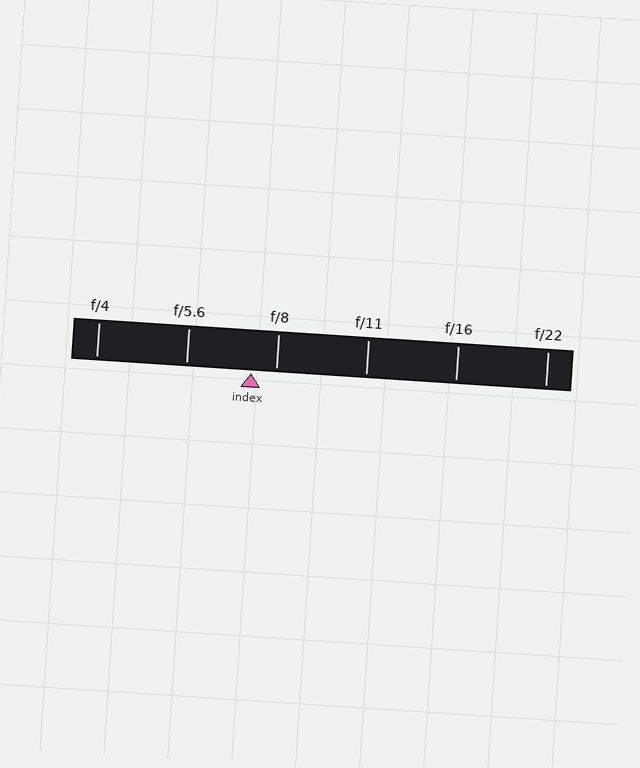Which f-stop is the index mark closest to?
The index mark is closest to f/8.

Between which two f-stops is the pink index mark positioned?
The index mark is between f/5.6 and f/8.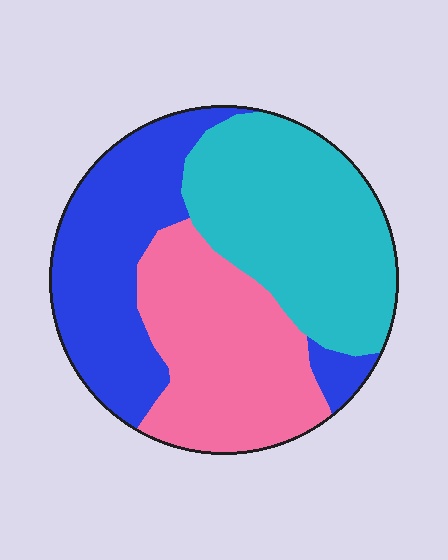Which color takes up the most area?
Cyan, at roughly 35%.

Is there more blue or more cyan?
Cyan.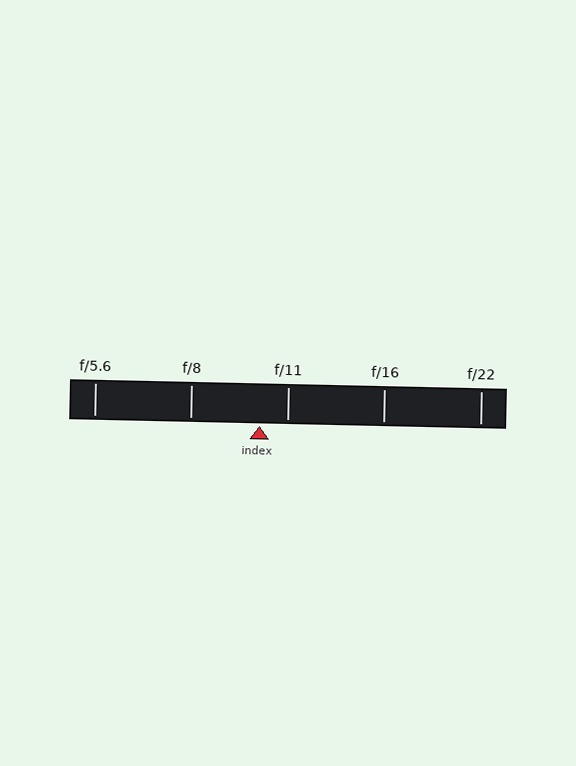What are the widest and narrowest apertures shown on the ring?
The widest aperture shown is f/5.6 and the narrowest is f/22.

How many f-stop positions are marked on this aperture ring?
There are 5 f-stop positions marked.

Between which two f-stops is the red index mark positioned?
The index mark is between f/8 and f/11.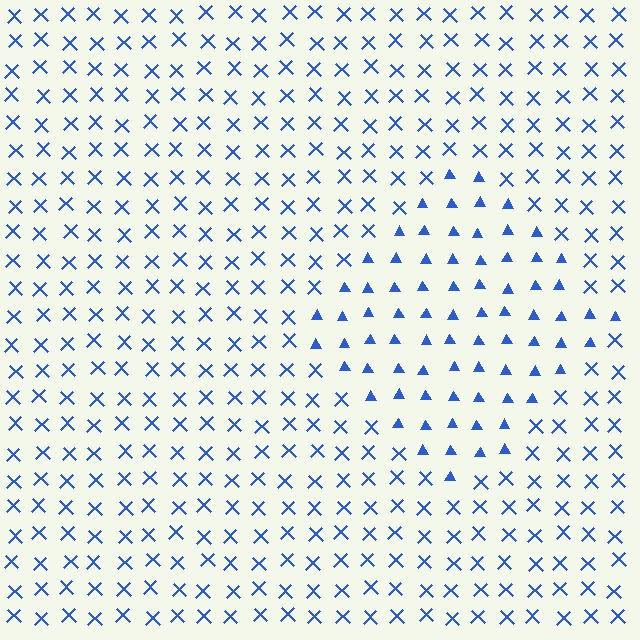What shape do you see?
I see a diamond.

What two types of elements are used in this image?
The image uses triangles inside the diamond region and X marks outside it.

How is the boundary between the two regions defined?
The boundary is defined by a change in element shape: triangles inside vs. X marks outside. All elements share the same color and spacing.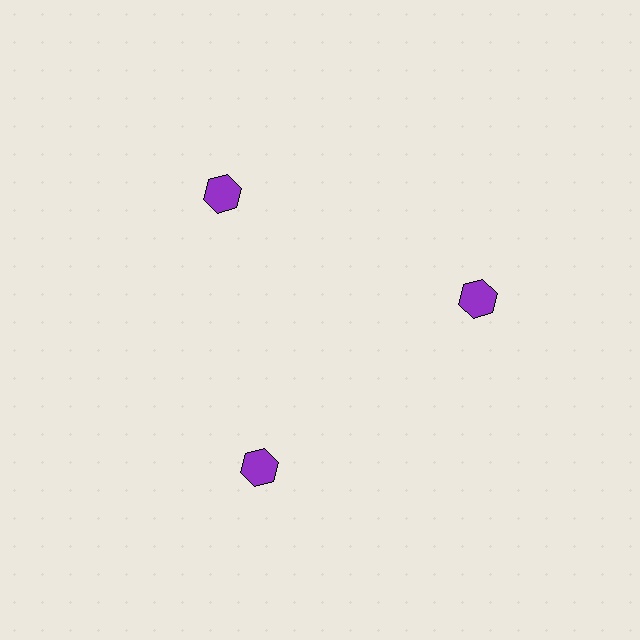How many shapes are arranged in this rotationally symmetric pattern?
There are 3 shapes, arranged in 3 groups of 1.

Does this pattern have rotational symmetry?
Yes, this pattern has 3-fold rotational symmetry. It looks the same after rotating 120 degrees around the center.